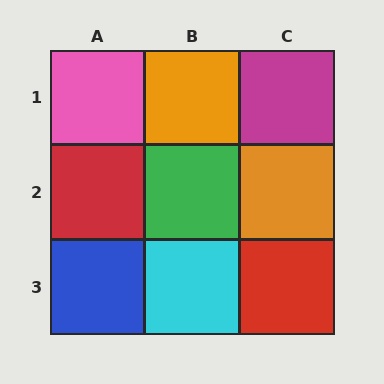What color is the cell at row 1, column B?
Orange.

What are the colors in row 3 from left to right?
Blue, cyan, red.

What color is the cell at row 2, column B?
Green.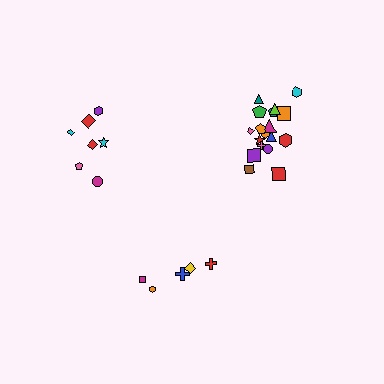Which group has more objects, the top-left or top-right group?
The top-right group.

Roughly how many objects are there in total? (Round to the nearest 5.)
Roughly 30 objects in total.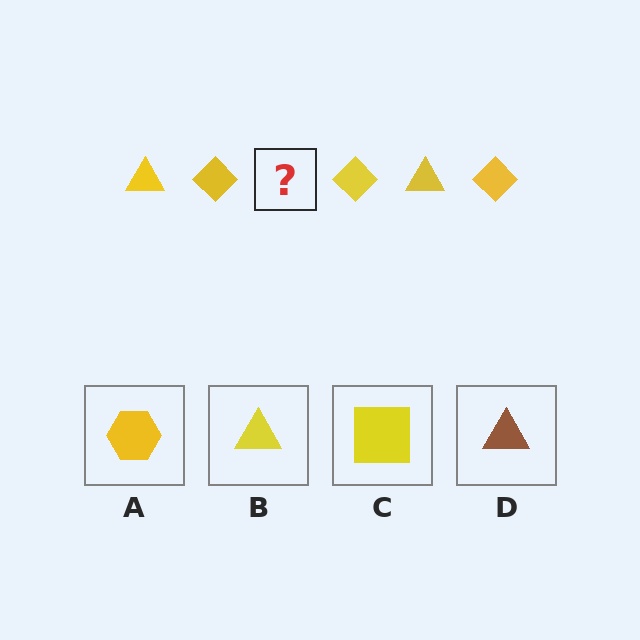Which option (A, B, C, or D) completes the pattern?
B.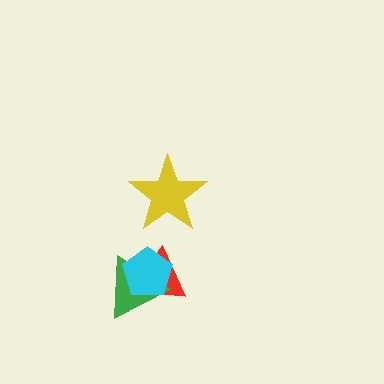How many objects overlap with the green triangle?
2 objects overlap with the green triangle.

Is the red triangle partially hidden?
Yes, it is partially covered by another shape.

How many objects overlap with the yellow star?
0 objects overlap with the yellow star.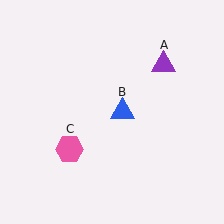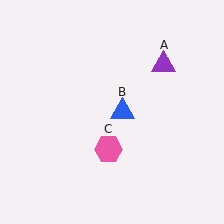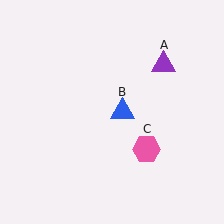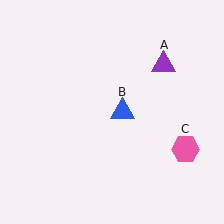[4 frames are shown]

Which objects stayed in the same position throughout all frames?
Purple triangle (object A) and blue triangle (object B) remained stationary.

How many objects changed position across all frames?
1 object changed position: pink hexagon (object C).